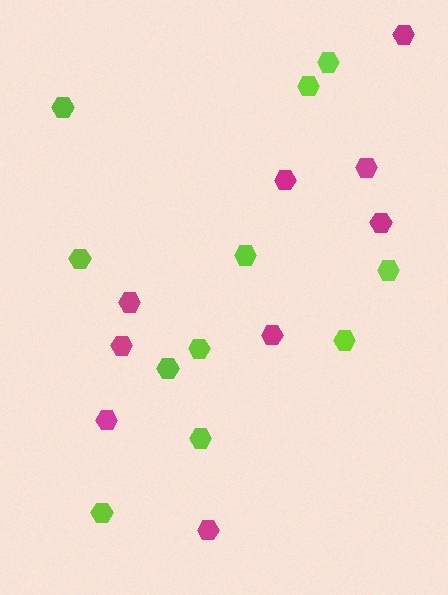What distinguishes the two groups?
There are 2 groups: one group of magenta hexagons (9) and one group of lime hexagons (11).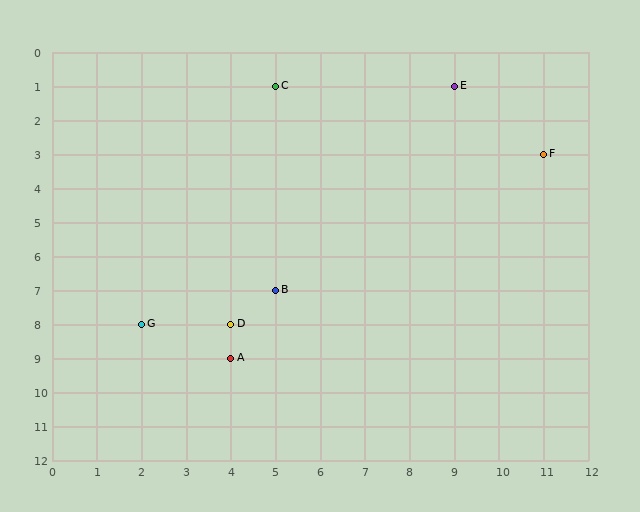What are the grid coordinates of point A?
Point A is at grid coordinates (4, 9).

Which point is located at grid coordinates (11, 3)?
Point F is at (11, 3).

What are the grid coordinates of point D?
Point D is at grid coordinates (4, 8).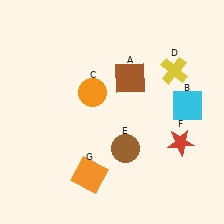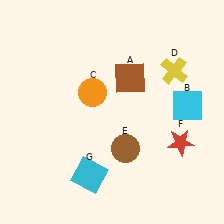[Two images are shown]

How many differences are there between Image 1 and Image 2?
There is 1 difference between the two images.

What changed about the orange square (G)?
In Image 1, G is orange. In Image 2, it changed to cyan.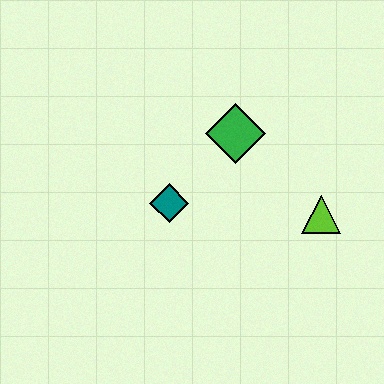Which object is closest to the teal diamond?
The green diamond is closest to the teal diamond.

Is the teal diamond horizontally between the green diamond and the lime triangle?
No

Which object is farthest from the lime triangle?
The teal diamond is farthest from the lime triangle.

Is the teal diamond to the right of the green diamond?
No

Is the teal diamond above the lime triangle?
Yes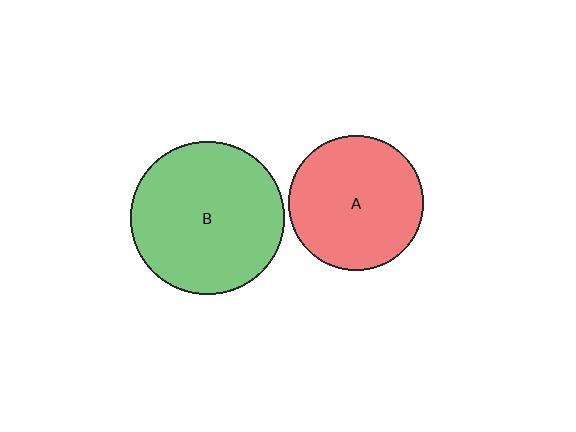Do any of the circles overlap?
No, none of the circles overlap.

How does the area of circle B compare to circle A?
Approximately 1.3 times.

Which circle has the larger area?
Circle B (green).